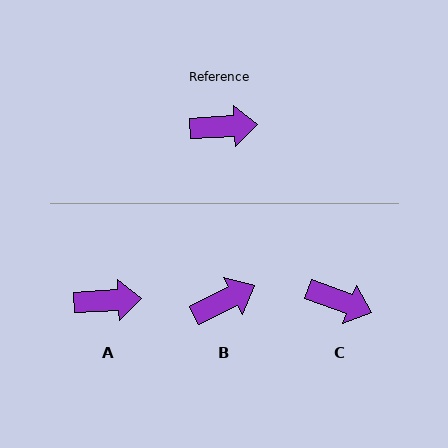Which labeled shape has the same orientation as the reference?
A.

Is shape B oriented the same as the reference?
No, it is off by about 24 degrees.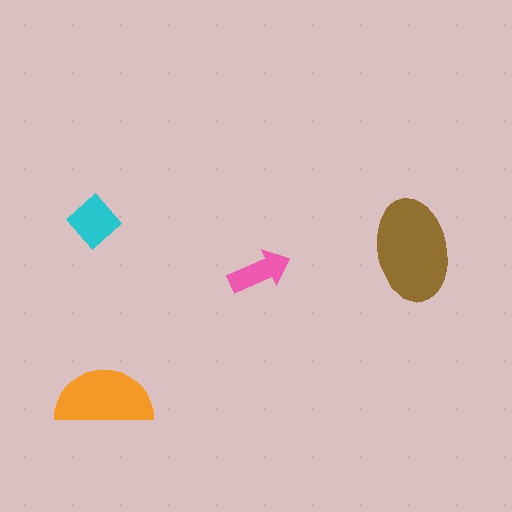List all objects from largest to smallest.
The brown ellipse, the orange semicircle, the cyan diamond, the pink arrow.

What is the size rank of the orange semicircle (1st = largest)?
2nd.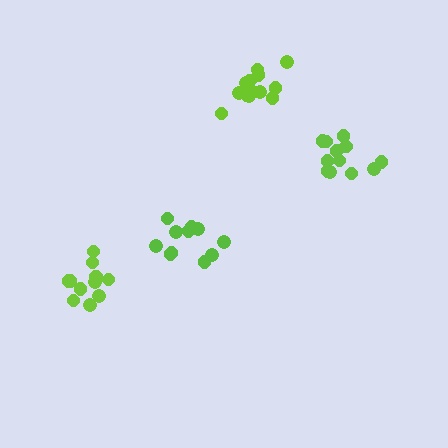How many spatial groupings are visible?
There are 4 spatial groupings.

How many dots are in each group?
Group 1: 12 dots, Group 2: 13 dots, Group 3: 11 dots, Group 4: 11 dots (47 total).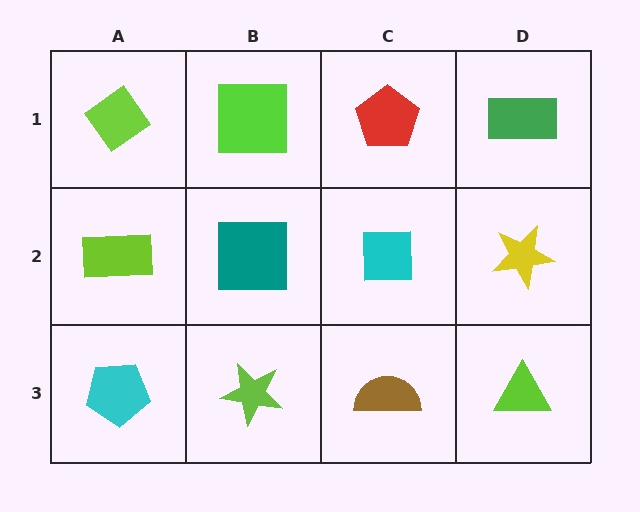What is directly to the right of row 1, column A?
A lime square.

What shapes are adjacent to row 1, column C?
A cyan square (row 2, column C), a lime square (row 1, column B), a green rectangle (row 1, column D).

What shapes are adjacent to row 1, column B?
A teal square (row 2, column B), a lime diamond (row 1, column A), a red pentagon (row 1, column C).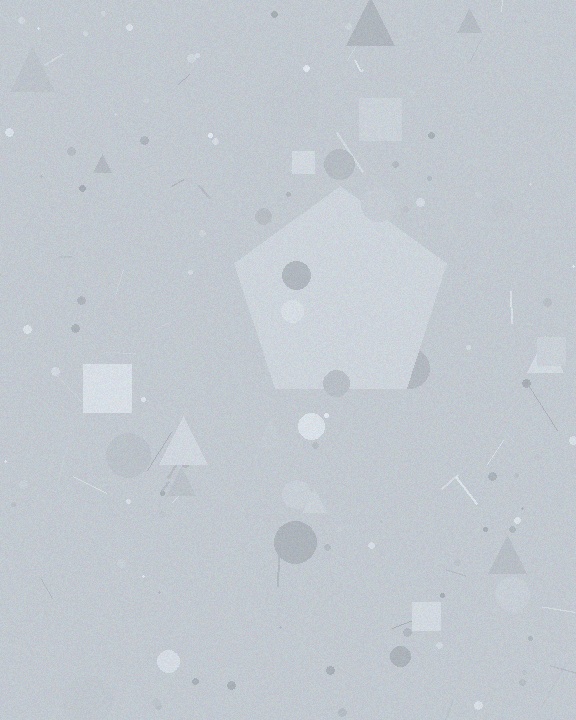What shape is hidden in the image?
A pentagon is hidden in the image.